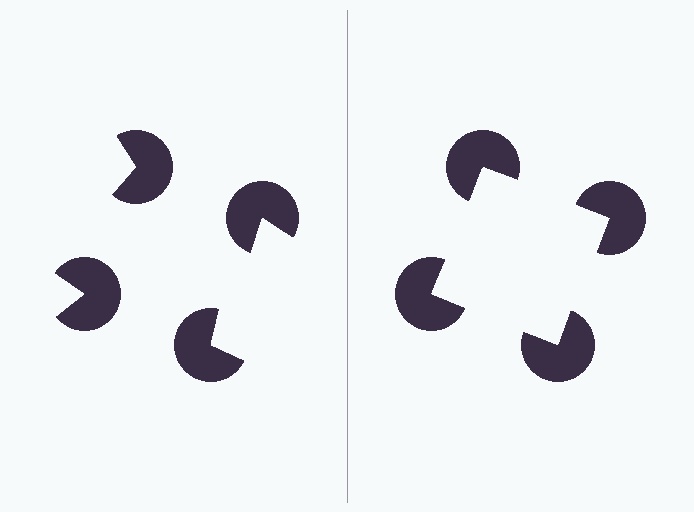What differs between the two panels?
The pac-man discs are positioned identically on both sides; only the wedge orientations differ. On the right they align to a square; on the left they are misaligned.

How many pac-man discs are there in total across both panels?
8 — 4 on each side.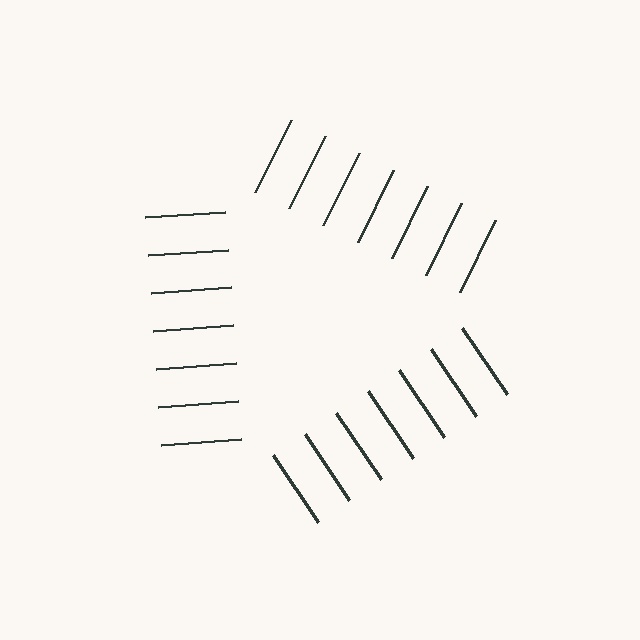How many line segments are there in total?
21 — 7 along each of the 3 edges.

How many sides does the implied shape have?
3 sides — the line-ends trace a triangle.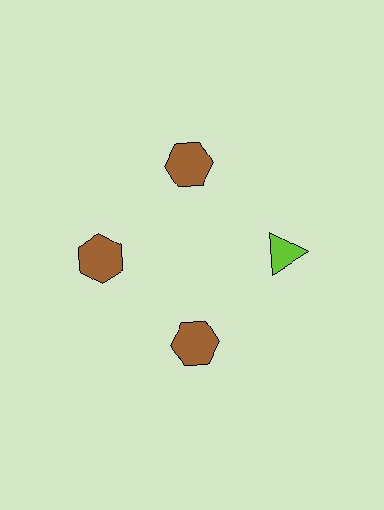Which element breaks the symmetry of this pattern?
The lime triangle at roughly the 3 o'clock position breaks the symmetry. All other shapes are brown hexagons.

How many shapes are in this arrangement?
There are 4 shapes arranged in a ring pattern.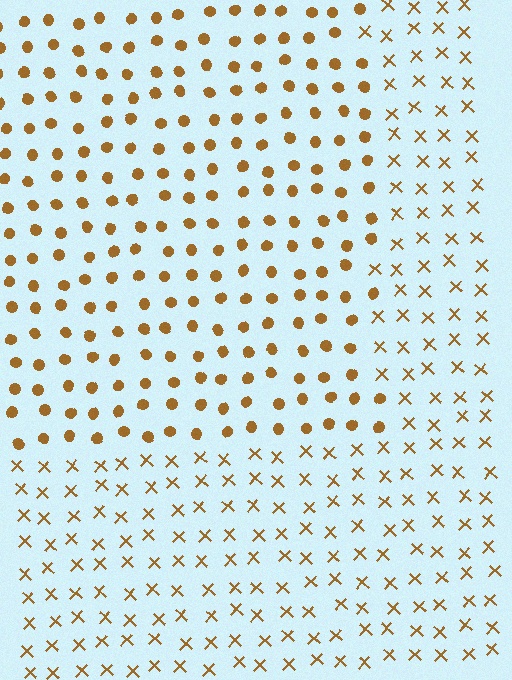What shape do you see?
I see a rectangle.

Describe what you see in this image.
The image is filled with small brown elements arranged in a uniform grid. A rectangle-shaped region contains circles, while the surrounding area contains X marks. The boundary is defined purely by the change in element shape.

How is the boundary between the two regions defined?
The boundary is defined by a change in element shape: circles inside vs. X marks outside. All elements share the same color and spacing.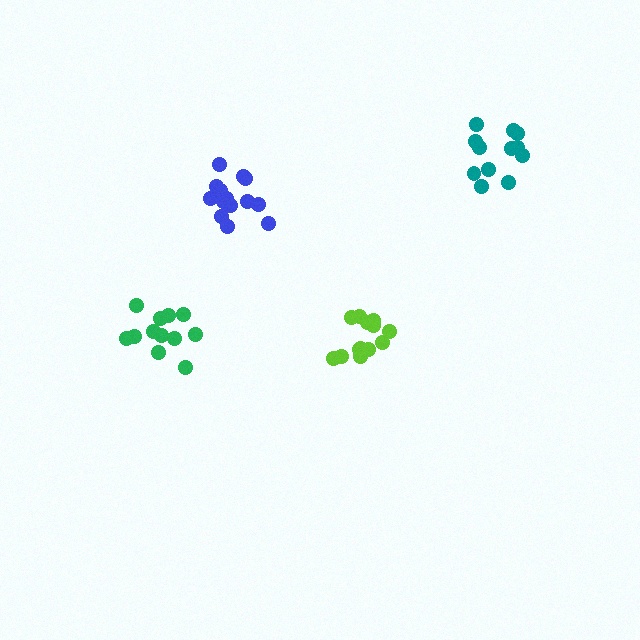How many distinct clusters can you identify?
There are 4 distinct clusters.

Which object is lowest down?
The lime cluster is bottommost.